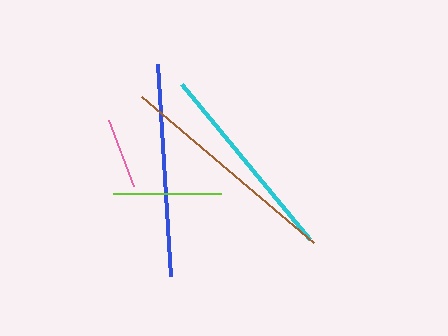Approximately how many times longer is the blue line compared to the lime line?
The blue line is approximately 2.0 times the length of the lime line.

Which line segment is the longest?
The brown line is the longest at approximately 225 pixels.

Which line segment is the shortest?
The pink line is the shortest at approximately 70 pixels.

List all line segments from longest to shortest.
From longest to shortest: brown, blue, cyan, lime, pink.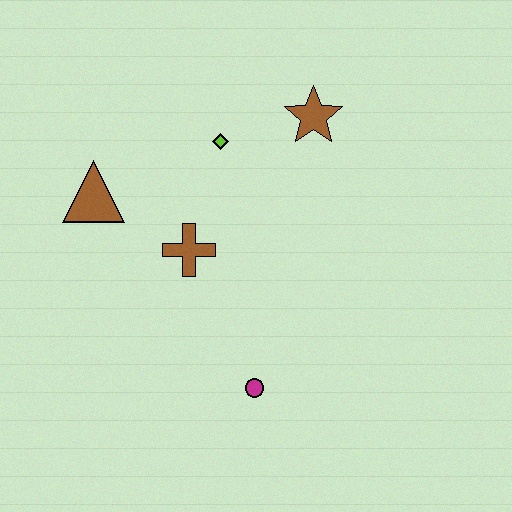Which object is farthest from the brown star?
The magenta circle is farthest from the brown star.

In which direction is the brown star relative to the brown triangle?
The brown star is to the right of the brown triangle.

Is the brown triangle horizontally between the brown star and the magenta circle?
No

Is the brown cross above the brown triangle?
No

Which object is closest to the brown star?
The lime diamond is closest to the brown star.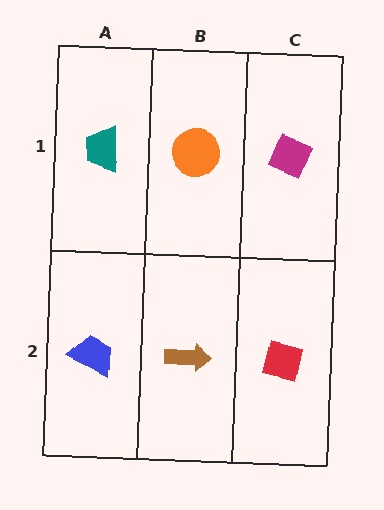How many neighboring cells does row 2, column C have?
2.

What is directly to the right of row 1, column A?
An orange circle.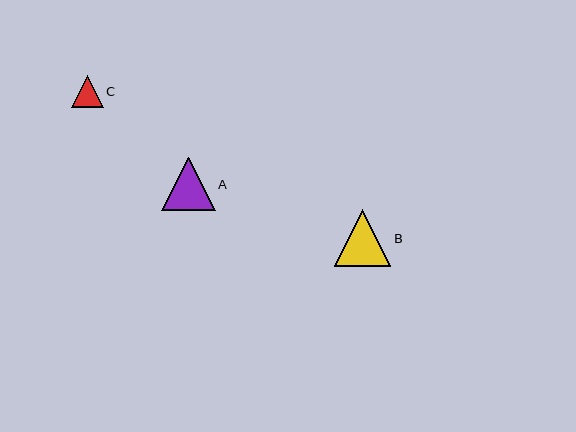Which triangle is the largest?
Triangle B is the largest with a size of approximately 57 pixels.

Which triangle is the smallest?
Triangle C is the smallest with a size of approximately 31 pixels.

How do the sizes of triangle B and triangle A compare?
Triangle B and triangle A are approximately the same size.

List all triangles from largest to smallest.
From largest to smallest: B, A, C.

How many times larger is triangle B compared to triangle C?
Triangle B is approximately 1.8 times the size of triangle C.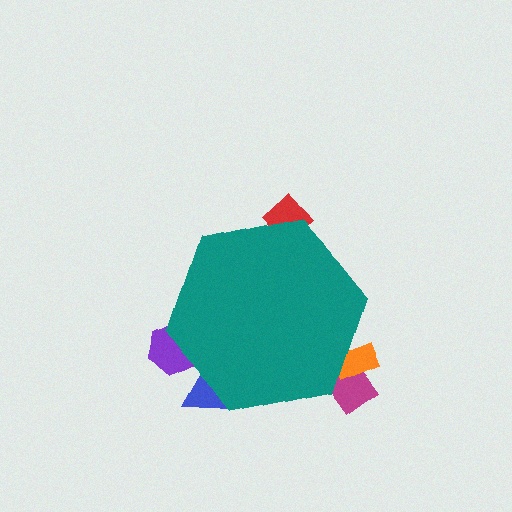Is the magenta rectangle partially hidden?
Yes, the magenta rectangle is partially hidden behind the teal hexagon.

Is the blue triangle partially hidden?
Yes, the blue triangle is partially hidden behind the teal hexagon.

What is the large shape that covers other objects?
A teal hexagon.